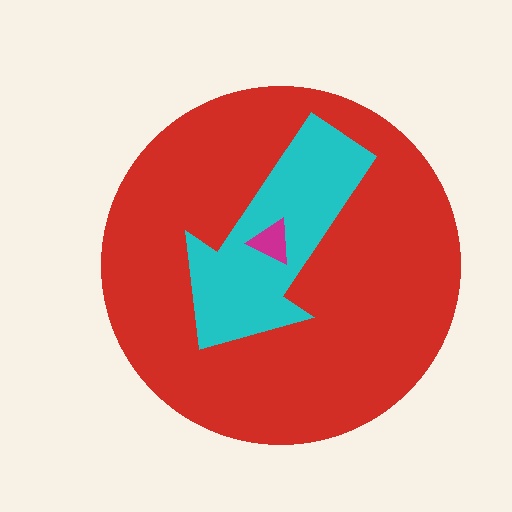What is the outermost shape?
The red circle.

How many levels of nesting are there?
3.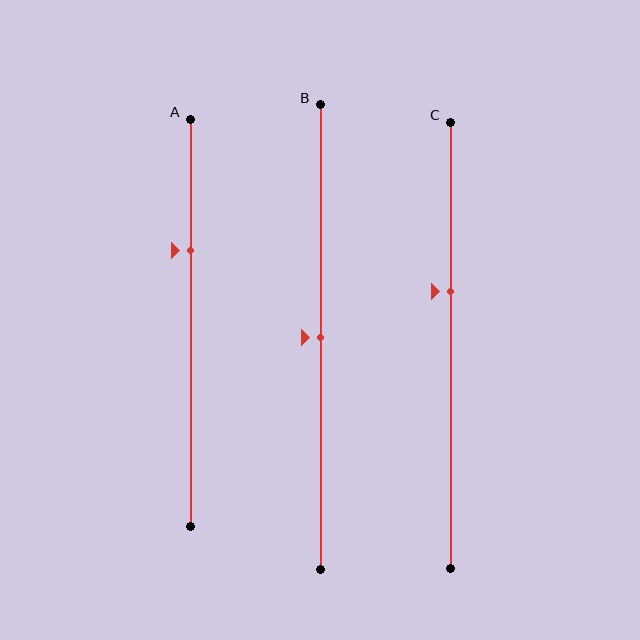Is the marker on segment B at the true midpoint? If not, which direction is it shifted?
Yes, the marker on segment B is at the true midpoint.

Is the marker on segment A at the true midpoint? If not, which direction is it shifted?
No, the marker on segment A is shifted upward by about 18% of the segment length.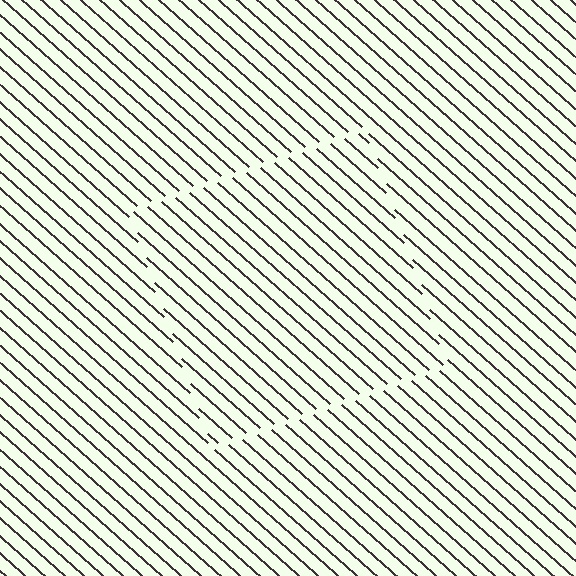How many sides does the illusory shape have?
4 sides — the line-ends trace a square.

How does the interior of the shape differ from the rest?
The interior of the shape contains the same grating, shifted by half a period — the contour is defined by the phase discontinuity where line-ends from the inner and outer gratings abut.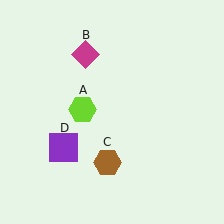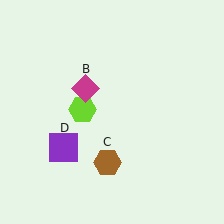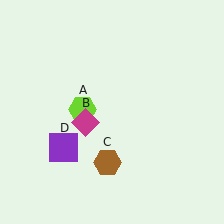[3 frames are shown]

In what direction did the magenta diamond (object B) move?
The magenta diamond (object B) moved down.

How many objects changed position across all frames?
1 object changed position: magenta diamond (object B).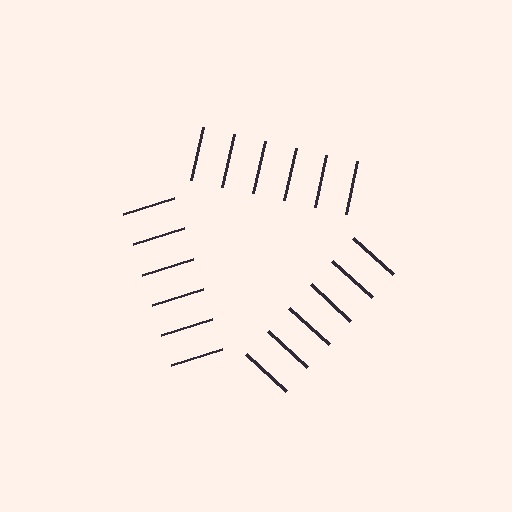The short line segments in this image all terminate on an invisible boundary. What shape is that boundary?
An illusory triangle — the line segments terminate on its edges but no continuous stroke is drawn.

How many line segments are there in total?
18 — 6 along each of the 3 edges.